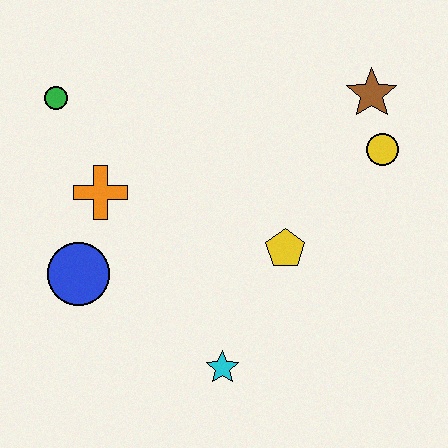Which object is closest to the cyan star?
The yellow pentagon is closest to the cyan star.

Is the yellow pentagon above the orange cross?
No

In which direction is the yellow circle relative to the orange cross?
The yellow circle is to the right of the orange cross.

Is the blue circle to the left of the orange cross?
Yes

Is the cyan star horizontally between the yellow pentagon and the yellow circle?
No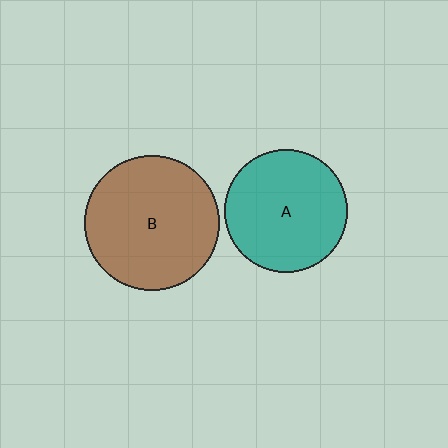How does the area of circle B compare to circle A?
Approximately 1.2 times.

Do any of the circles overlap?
No, none of the circles overlap.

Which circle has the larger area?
Circle B (brown).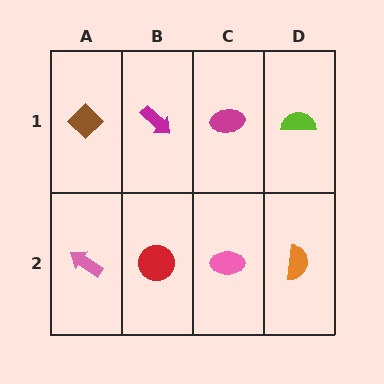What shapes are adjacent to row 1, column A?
A pink arrow (row 2, column A), a magenta arrow (row 1, column B).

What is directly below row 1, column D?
An orange semicircle.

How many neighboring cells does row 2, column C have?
3.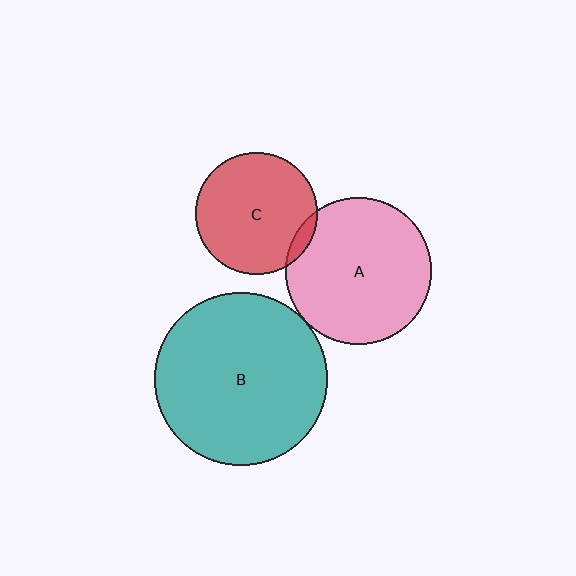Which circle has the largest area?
Circle B (teal).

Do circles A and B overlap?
Yes.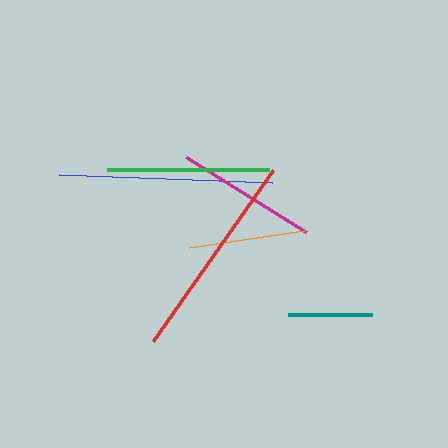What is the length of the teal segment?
The teal segment is approximately 84 pixels long.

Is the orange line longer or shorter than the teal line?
The orange line is longer than the teal line.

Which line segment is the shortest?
The teal line is the shortest at approximately 84 pixels.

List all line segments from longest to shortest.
From longest to shortest: blue, red, green, magenta, orange, teal.